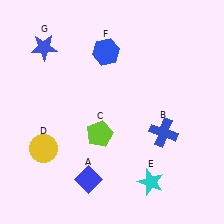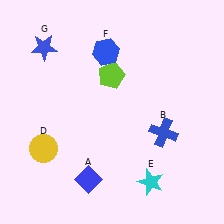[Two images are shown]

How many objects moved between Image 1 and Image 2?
1 object moved between the two images.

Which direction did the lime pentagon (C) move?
The lime pentagon (C) moved up.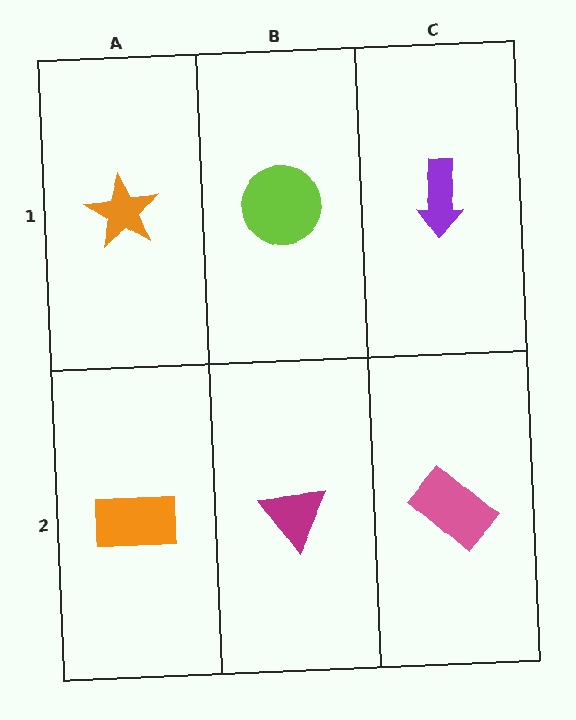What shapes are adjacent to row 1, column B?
A magenta triangle (row 2, column B), an orange star (row 1, column A), a purple arrow (row 1, column C).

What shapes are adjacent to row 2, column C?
A purple arrow (row 1, column C), a magenta triangle (row 2, column B).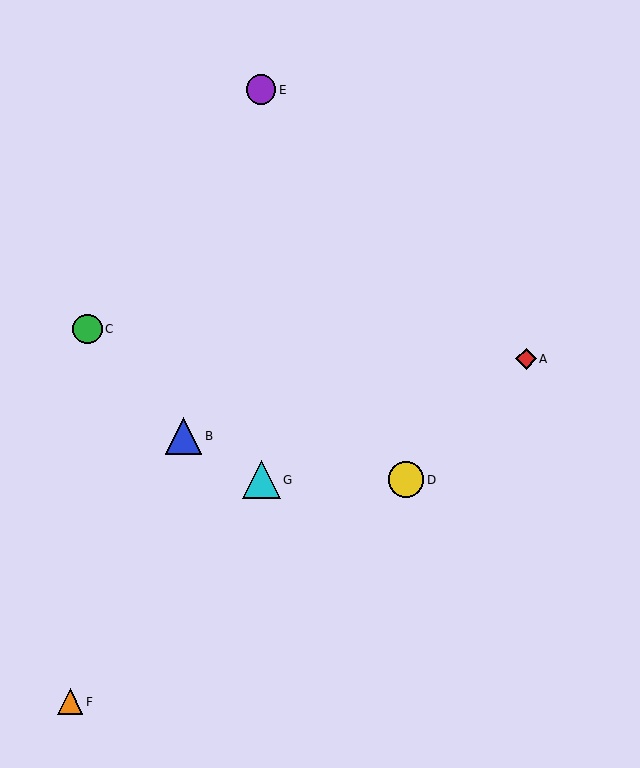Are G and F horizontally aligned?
No, G is at y≈480 and F is at y≈702.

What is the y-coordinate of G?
Object G is at y≈480.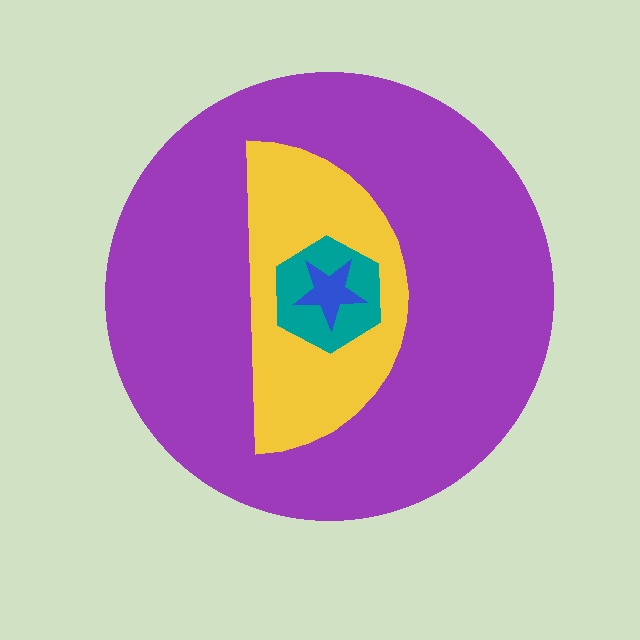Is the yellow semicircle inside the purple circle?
Yes.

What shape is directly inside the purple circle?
The yellow semicircle.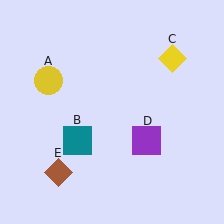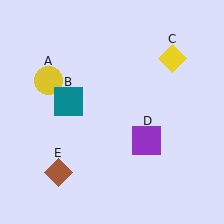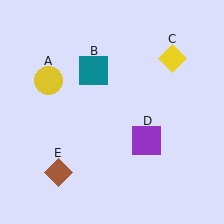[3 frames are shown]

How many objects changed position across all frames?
1 object changed position: teal square (object B).